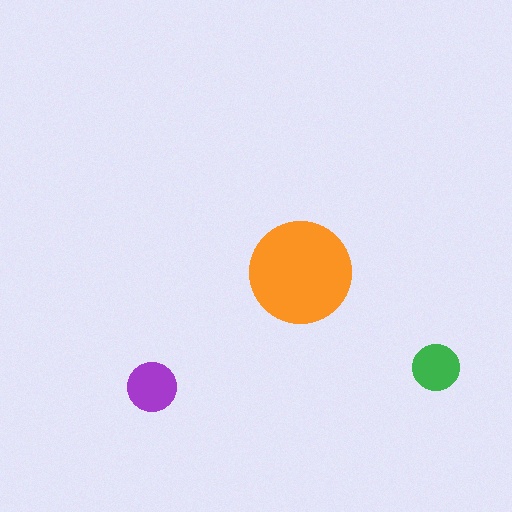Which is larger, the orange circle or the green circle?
The orange one.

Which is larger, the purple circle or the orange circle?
The orange one.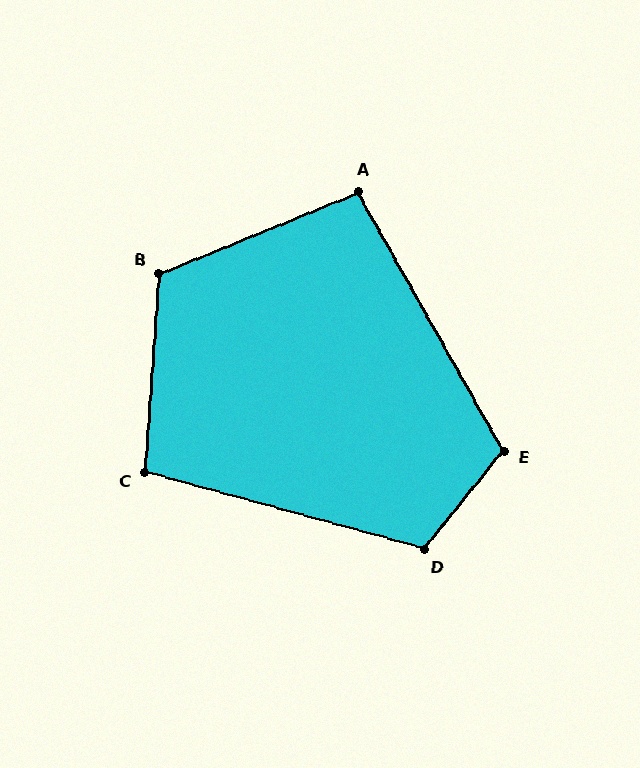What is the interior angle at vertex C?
Approximately 102 degrees (obtuse).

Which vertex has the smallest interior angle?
A, at approximately 97 degrees.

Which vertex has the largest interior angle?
B, at approximately 116 degrees.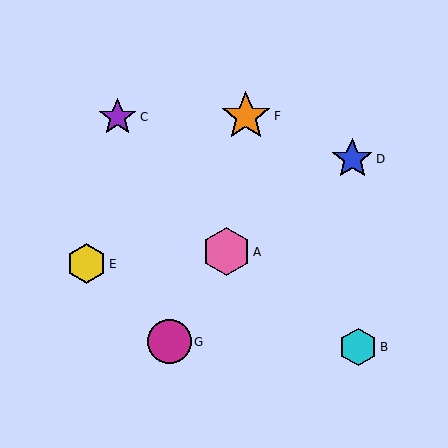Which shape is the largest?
The orange star (labeled F) is the largest.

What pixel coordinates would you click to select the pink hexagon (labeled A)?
Click at (226, 252) to select the pink hexagon A.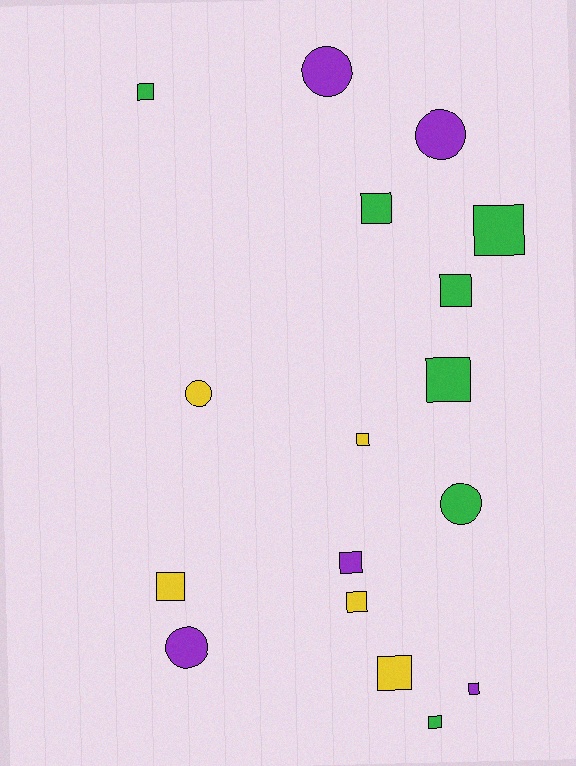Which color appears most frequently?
Green, with 7 objects.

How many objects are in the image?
There are 17 objects.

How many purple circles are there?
There are 3 purple circles.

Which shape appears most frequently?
Square, with 12 objects.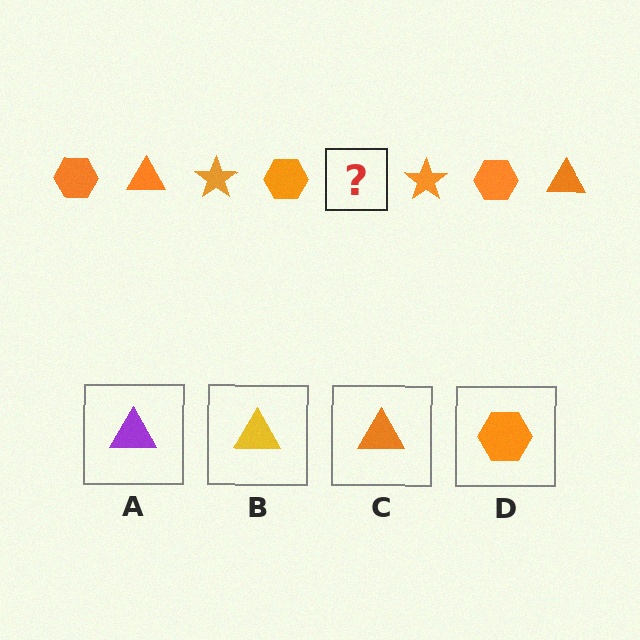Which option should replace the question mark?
Option C.